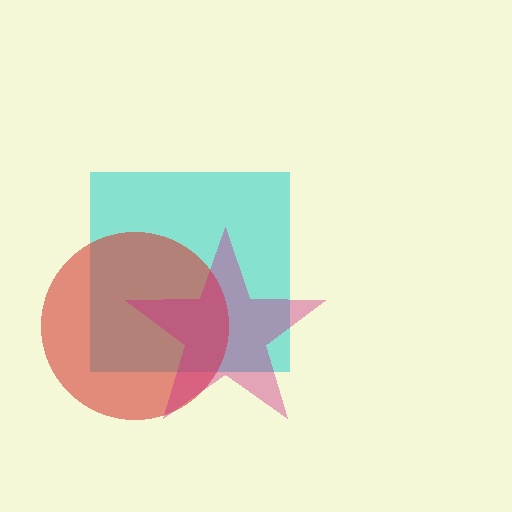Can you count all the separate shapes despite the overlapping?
Yes, there are 3 separate shapes.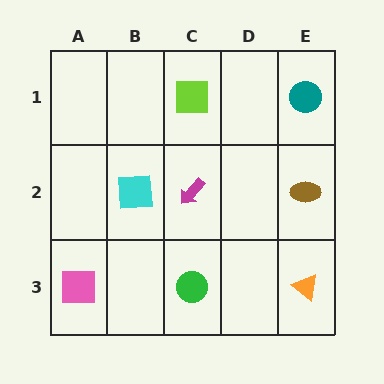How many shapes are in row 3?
3 shapes.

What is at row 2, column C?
A magenta arrow.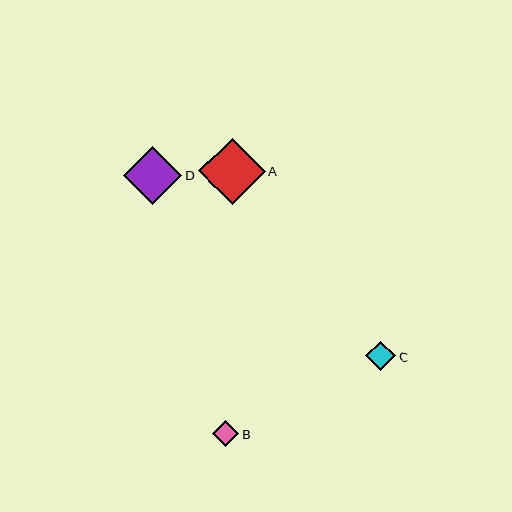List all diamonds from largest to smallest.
From largest to smallest: A, D, C, B.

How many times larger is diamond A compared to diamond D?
Diamond A is approximately 1.1 times the size of diamond D.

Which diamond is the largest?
Diamond A is the largest with a size of approximately 66 pixels.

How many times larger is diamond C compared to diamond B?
Diamond C is approximately 1.1 times the size of diamond B.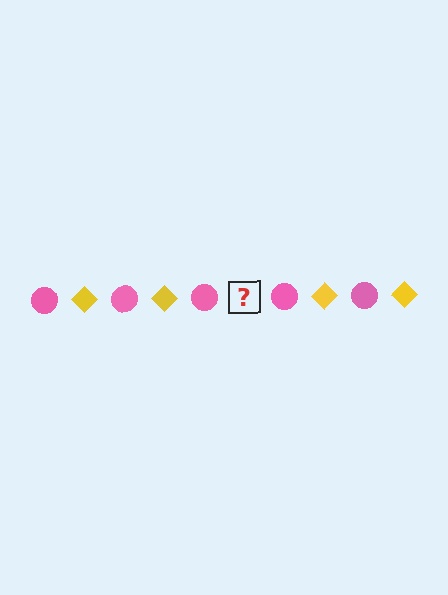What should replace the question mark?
The question mark should be replaced with a yellow diamond.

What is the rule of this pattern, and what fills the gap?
The rule is that the pattern alternates between pink circle and yellow diamond. The gap should be filled with a yellow diamond.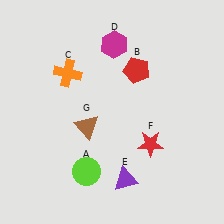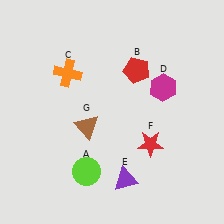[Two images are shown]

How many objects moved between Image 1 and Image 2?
1 object moved between the two images.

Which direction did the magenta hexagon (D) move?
The magenta hexagon (D) moved right.